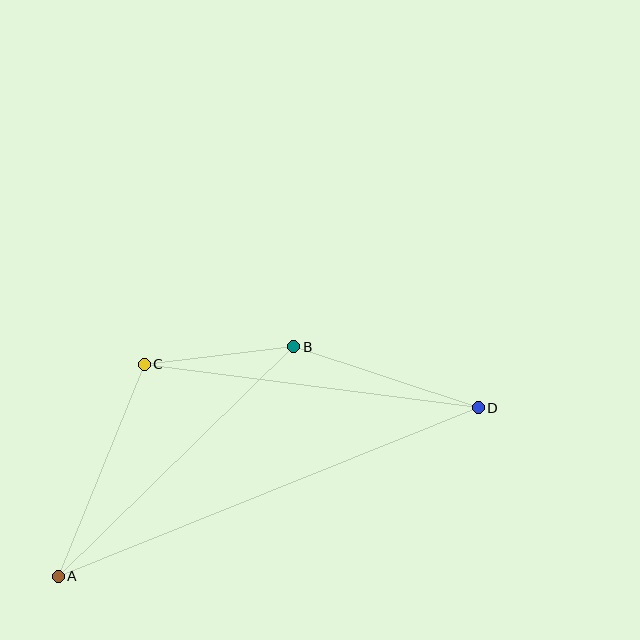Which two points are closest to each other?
Points B and C are closest to each other.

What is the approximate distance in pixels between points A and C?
The distance between A and C is approximately 229 pixels.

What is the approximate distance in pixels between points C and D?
The distance between C and D is approximately 337 pixels.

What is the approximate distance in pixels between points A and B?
The distance between A and B is approximately 329 pixels.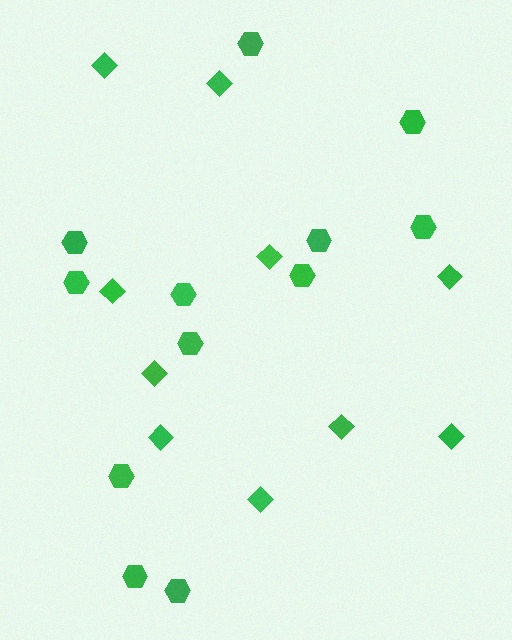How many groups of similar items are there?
There are 2 groups: one group of diamonds (10) and one group of hexagons (12).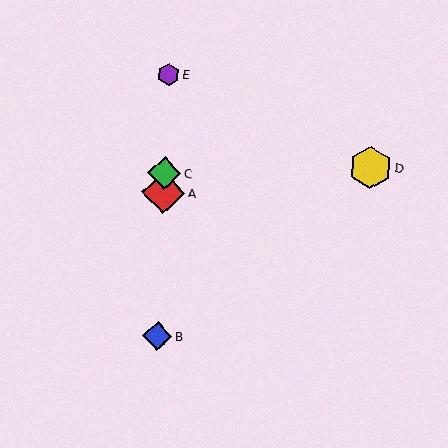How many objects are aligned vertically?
4 objects (A, B, C, E) are aligned vertically.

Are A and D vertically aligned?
No, A is at x≈164 and D is at x≈370.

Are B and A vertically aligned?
Yes, both are at x≈157.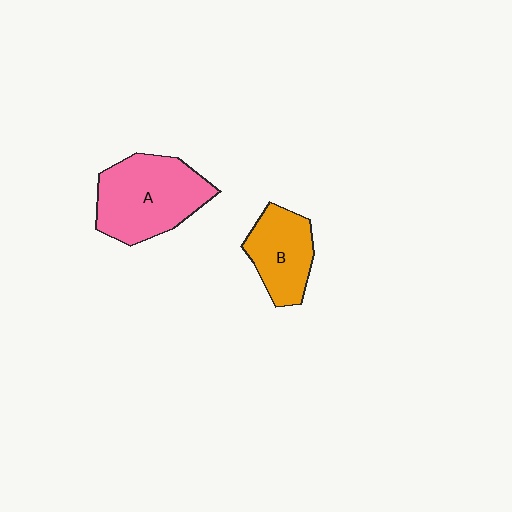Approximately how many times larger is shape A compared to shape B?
Approximately 1.5 times.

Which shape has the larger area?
Shape A (pink).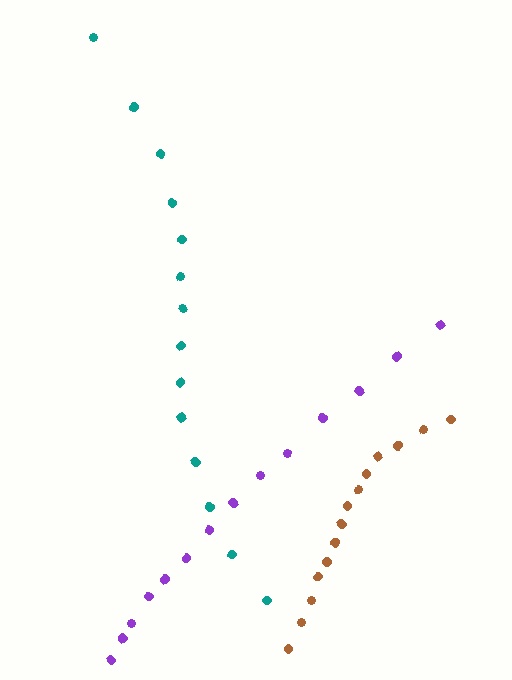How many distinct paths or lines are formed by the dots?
There are 3 distinct paths.